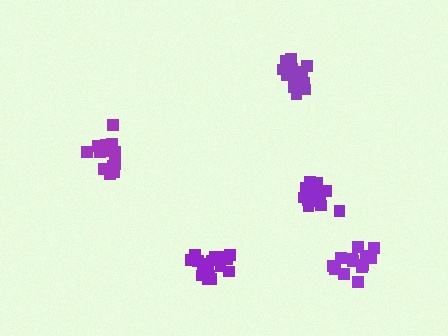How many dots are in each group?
Group 1: 17 dots, Group 2: 17 dots, Group 3: 16 dots, Group 4: 17 dots, Group 5: 15 dots (82 total).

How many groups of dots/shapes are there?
There are 5 groups.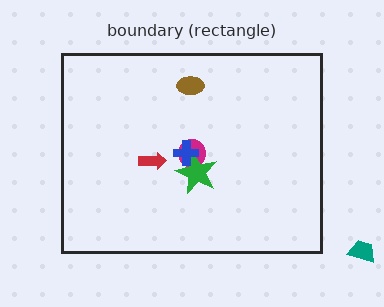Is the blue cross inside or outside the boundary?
Inside.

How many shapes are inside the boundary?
5 inside, 1 outside.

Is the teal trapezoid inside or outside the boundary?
Outside.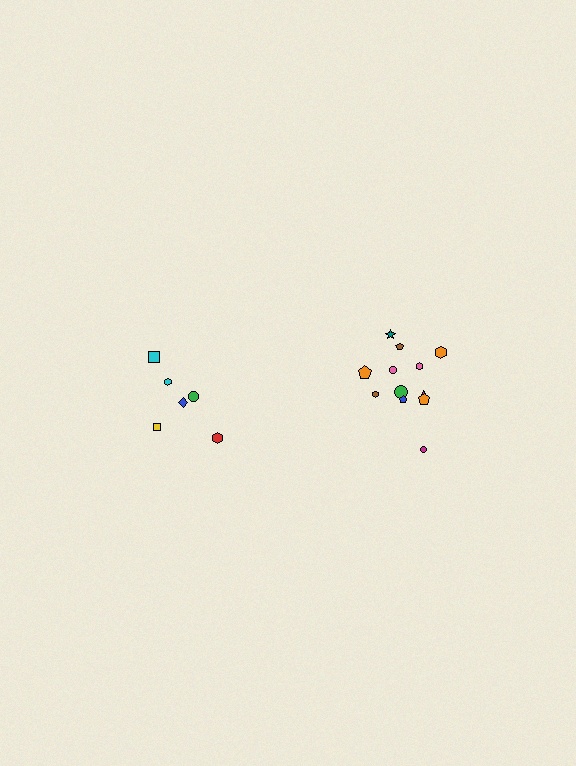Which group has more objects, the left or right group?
The right group.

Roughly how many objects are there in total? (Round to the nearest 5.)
Roughly 20 objects in total.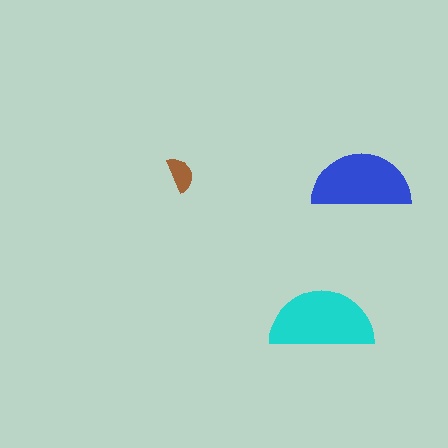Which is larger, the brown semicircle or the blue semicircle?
The blue one.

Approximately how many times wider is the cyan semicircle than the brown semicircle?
About 3 times wider.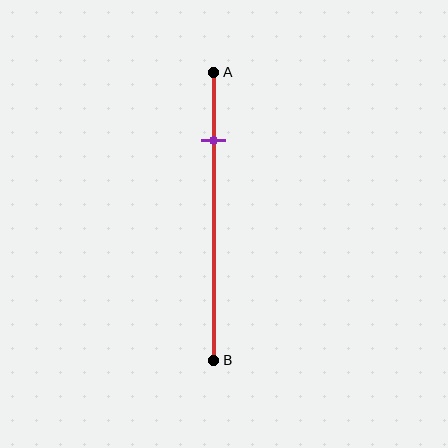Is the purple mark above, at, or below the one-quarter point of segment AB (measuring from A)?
The purple mark is approximately at the one-quarter point of segment AB.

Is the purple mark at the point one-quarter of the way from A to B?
Yes, the mark is approximately at the one-quarter point.